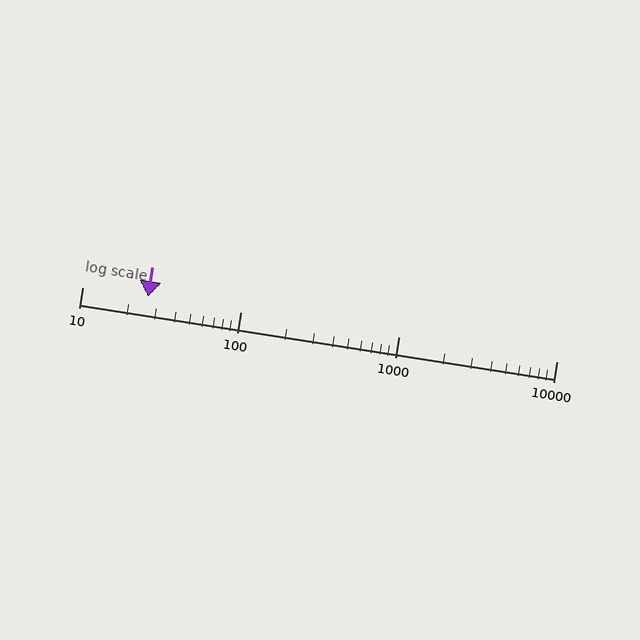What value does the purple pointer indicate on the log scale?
The pointer indicates approximately 26.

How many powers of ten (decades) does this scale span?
The scale spans 3 decades, from 10 to 10000.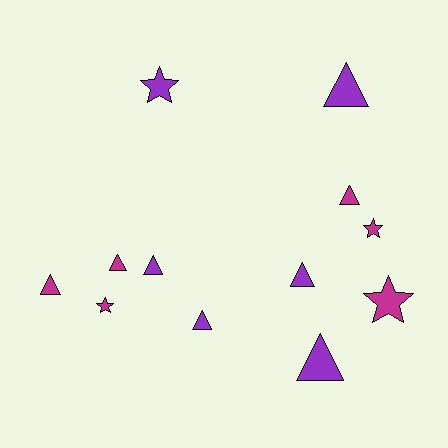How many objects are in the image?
There are 12 objects.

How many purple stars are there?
There is 1 purple star.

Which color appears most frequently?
Purple, with 6 objects.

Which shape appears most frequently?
Triangle, with 8 objects.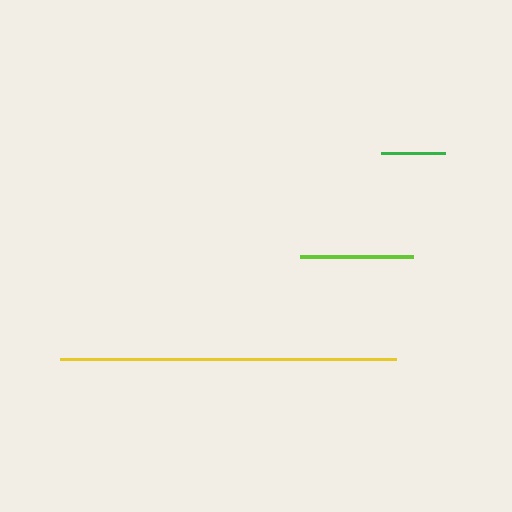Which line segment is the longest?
The yellow line is the longest at approximately 335 pixels.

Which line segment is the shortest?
The green line is the shortest at approximately 63 pixels.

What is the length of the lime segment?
The lime segment is approximately 113 pixels long.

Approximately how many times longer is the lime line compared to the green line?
The lime line is approximately 1.8 times the length of the green line.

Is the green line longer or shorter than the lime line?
The lime line is longer than the green line.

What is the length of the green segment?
The green segment is approximately 63 pixels long.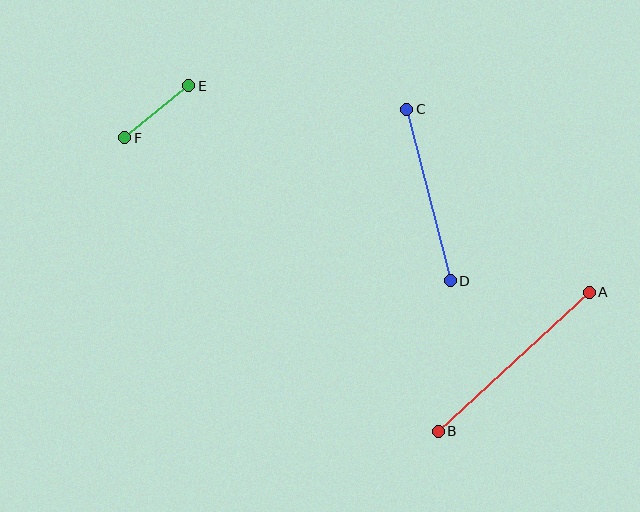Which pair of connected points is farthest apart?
Points A and B are farthest apart.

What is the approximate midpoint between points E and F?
The midpoint is at approximately (157, 112) pixels.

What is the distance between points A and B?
The distance is approximately 205 pixels.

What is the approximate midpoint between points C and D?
The midpoint is at approximately (428, 195) pixels.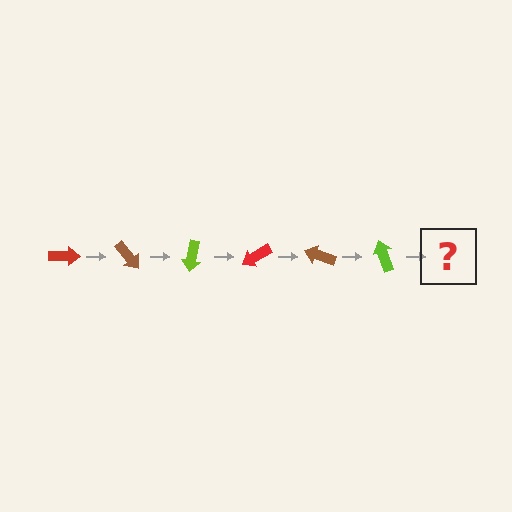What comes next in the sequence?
The next element should be a red arrow, rotated 300 degrees from the start.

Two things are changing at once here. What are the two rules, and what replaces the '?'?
The two rules are that it rotates 50 degrees each step and the color cycles through red, brown, and lime. The '?' should be a red arrow, rotated 300 degrees from the start.